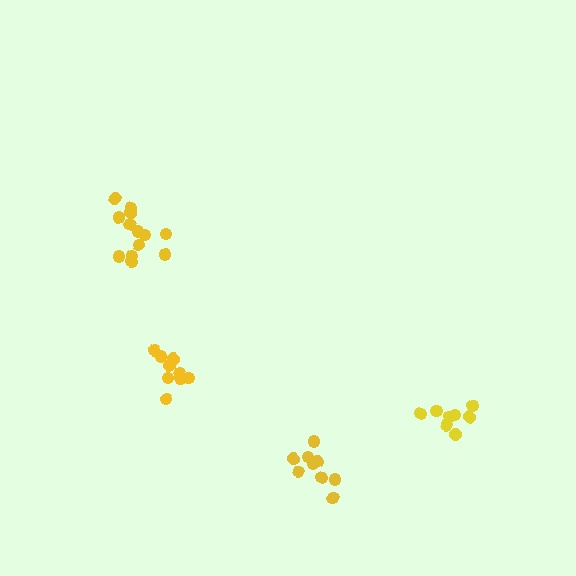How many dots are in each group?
Group 1: 8 dots, Group 2: 9 dots, Group 3: 9 dots, Group 4: 13 dots (39 total).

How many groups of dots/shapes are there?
There are 4 groups.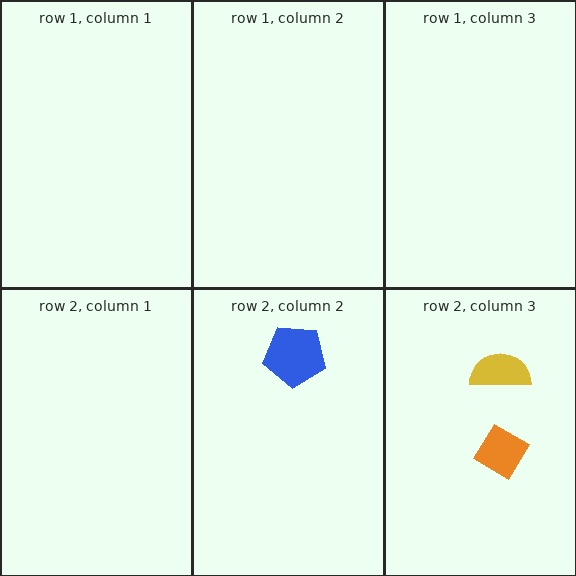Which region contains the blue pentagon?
The row 2, column 2 region.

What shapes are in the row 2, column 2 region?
The blue pentagon.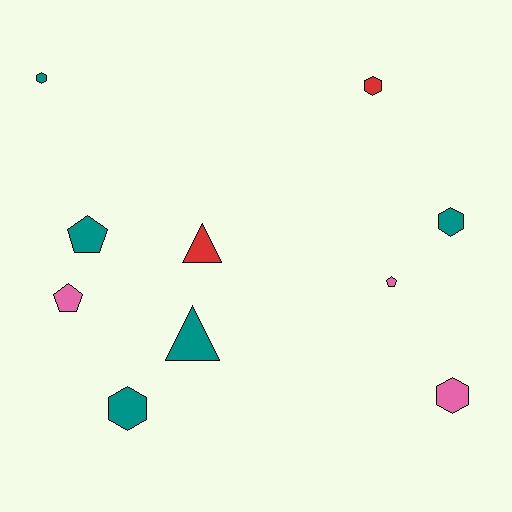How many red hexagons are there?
There is 1 red hexagon.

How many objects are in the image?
There are 10 objects.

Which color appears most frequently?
Teal, with 5 objects.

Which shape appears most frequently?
Hexagon, with 5 objects.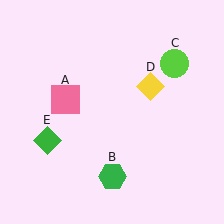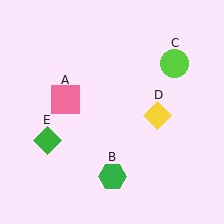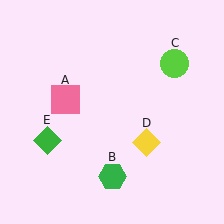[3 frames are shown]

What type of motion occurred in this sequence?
The yellow diamond (object D) rotated clockwise around the center of the scene.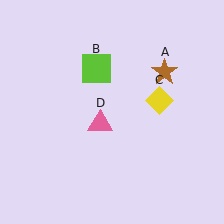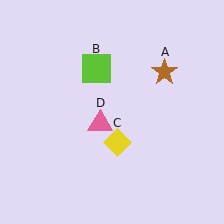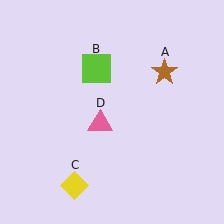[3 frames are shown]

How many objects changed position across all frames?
1 object changed position: yellow diamond (object C).